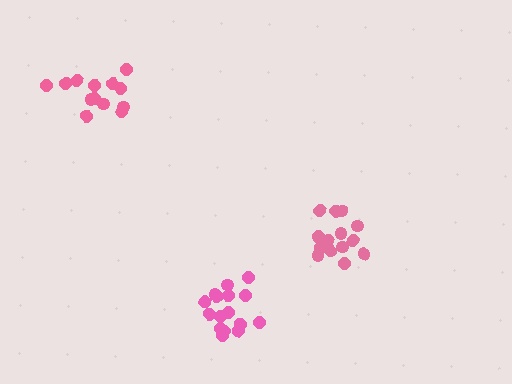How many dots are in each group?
Group 1: 14 dots, Group 2: 13 dots, Group 3: 16 dots (43 total).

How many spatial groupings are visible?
There are 3 spatial groupings.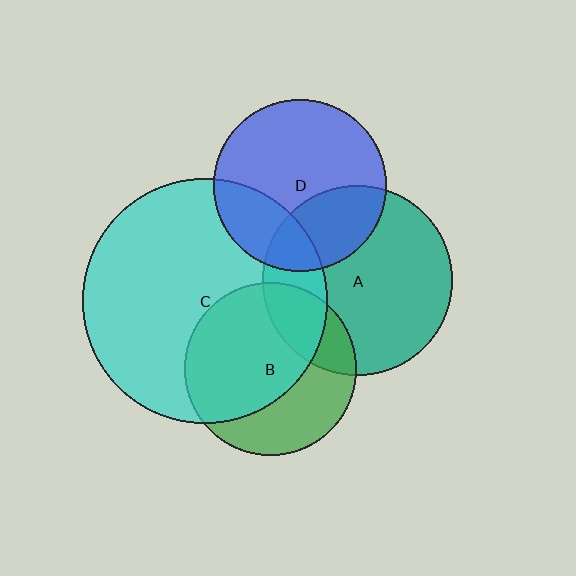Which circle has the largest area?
Circle C (cyan).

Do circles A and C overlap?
Yes.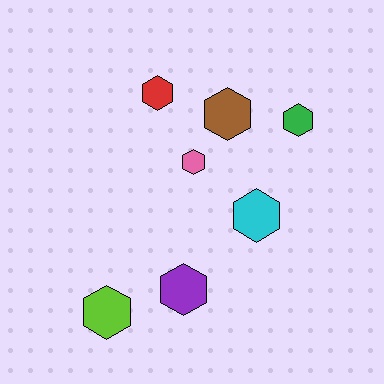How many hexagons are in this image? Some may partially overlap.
There are 7 hexagons.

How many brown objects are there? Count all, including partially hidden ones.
There is 1 brown object.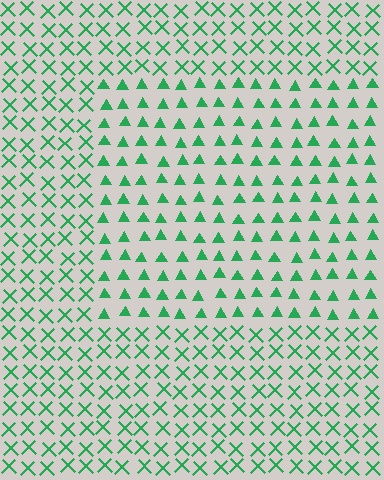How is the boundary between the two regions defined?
The boundary is defined by a change in element shape: triangles inside vs. X marks outside. All elements share the same color and spacing.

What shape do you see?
I see a rectangle.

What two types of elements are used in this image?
The image uses triangles inside the rectangle region and X marks outside it.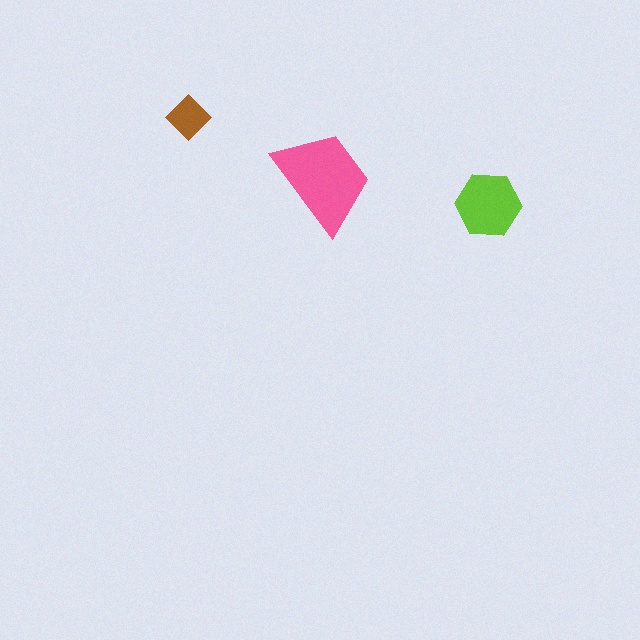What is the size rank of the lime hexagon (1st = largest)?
2nd.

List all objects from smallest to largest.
The brown diamond, the lime hexagon, the pink trapezoid.